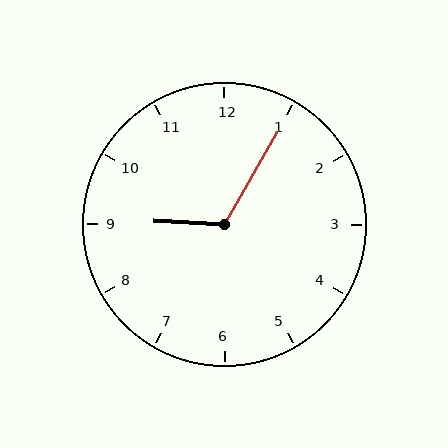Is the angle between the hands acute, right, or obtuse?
It is obtuse.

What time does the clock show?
9:05.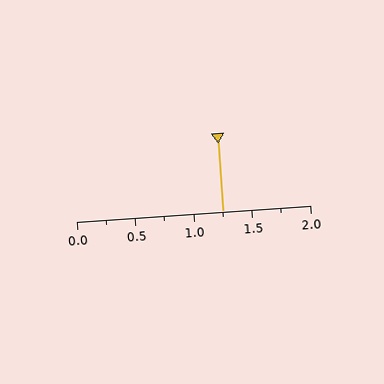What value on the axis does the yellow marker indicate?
The marker indicates approximately 1.25.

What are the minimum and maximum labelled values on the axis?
The axis runs from 0.0 to 2.0.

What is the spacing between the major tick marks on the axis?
The major ticks are spaced 0.5 apart.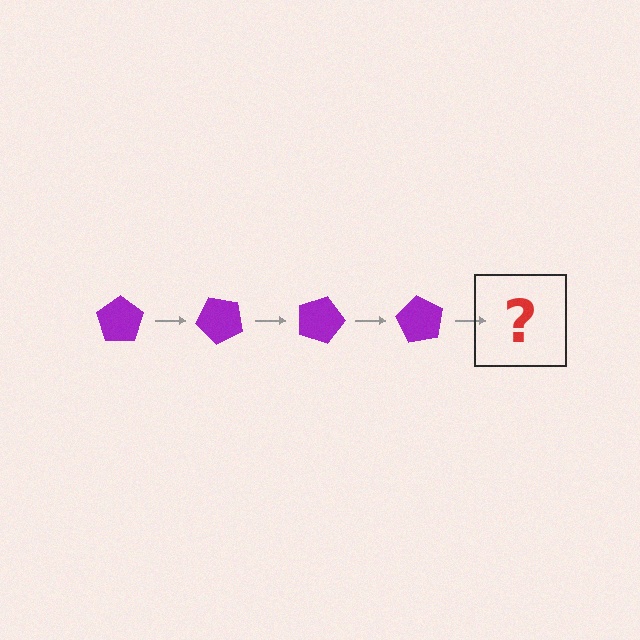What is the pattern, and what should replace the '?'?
The pattern is that the pentagon rotates 45 degrees each step. The '?' should be a purple pentagon rotated 180 degrees.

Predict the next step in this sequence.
The next step is a purple pentagon rotated 180 degrees.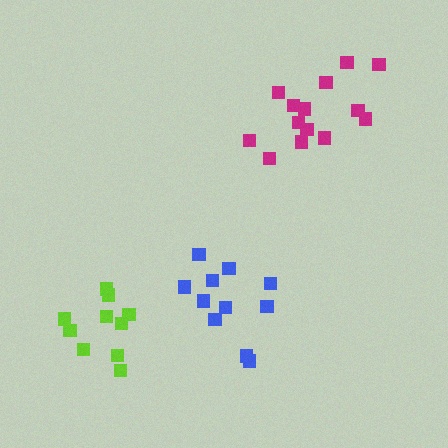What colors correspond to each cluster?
The clusters are colored: lime, magenta, blue.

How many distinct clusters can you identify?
There are 3 distinct clusters.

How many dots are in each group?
Group 1: 10 dots, Group 2: 14 dots, Group 3: 11 dots (35 total).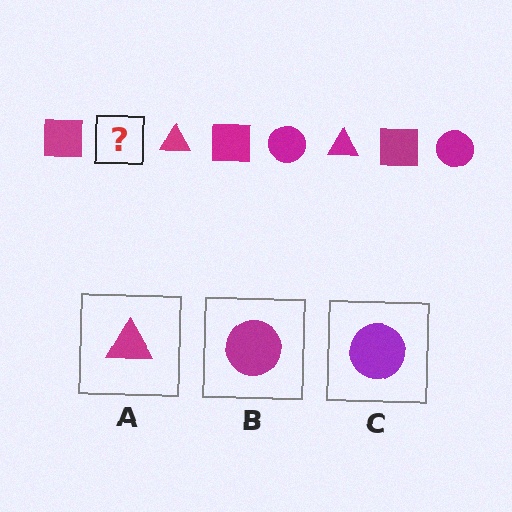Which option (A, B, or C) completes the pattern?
B.